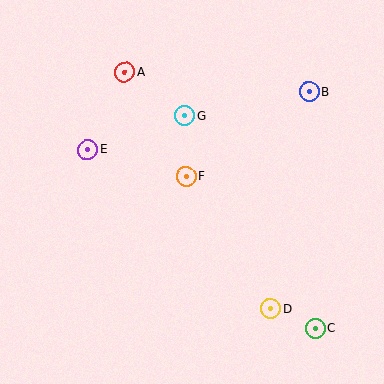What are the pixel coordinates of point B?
Point B is at (309, 92).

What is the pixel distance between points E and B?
The distance between E and B is 228 pixels.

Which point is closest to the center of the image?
Point F at (186, 177) is closest to the center.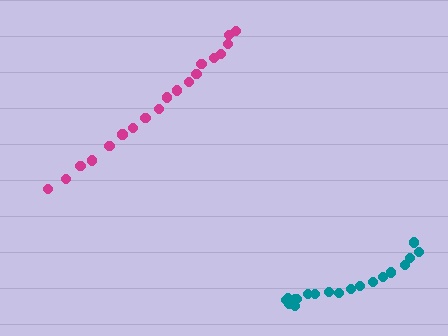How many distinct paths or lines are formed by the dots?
There are 2 distinct paths.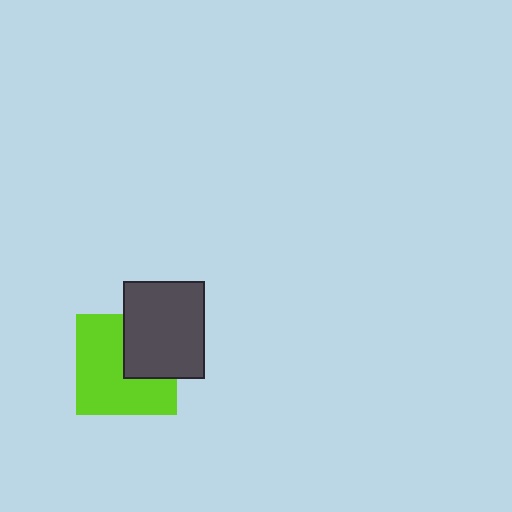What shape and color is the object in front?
The object in front is a dark gray rectangle.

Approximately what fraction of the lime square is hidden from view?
Roughly 34% of the lime square is hidden behind the dark gray rectangle.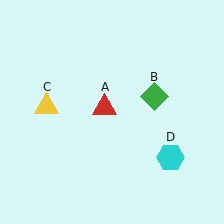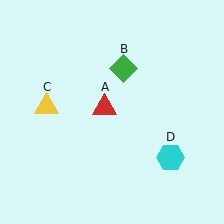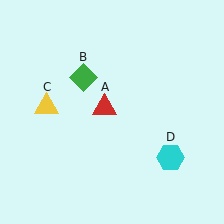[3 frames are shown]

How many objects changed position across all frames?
1 object changed position: green diamond (object B).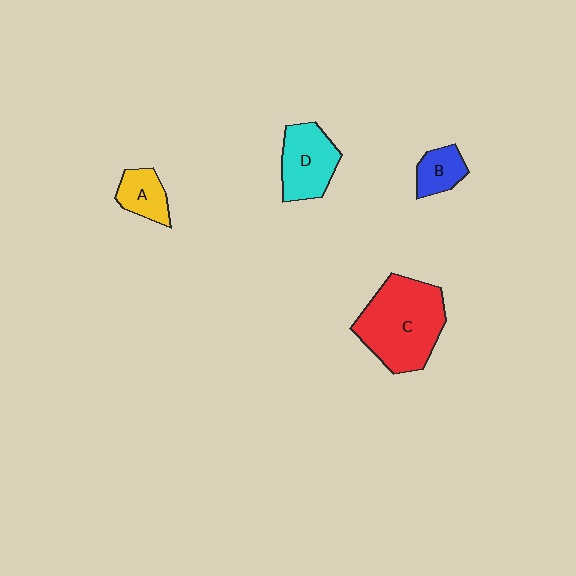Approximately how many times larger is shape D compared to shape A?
Approximately 1.6 times.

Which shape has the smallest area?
Shape B (blue).